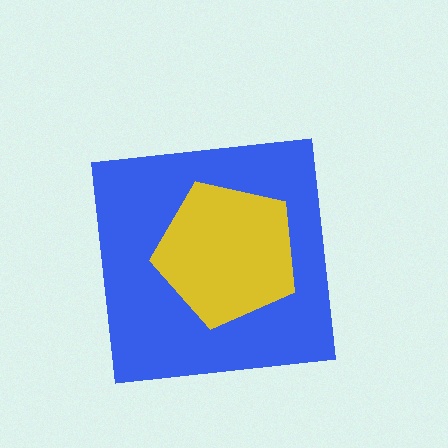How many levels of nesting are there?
2.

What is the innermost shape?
The yellow pentagon.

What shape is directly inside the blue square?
The yellow pentagon.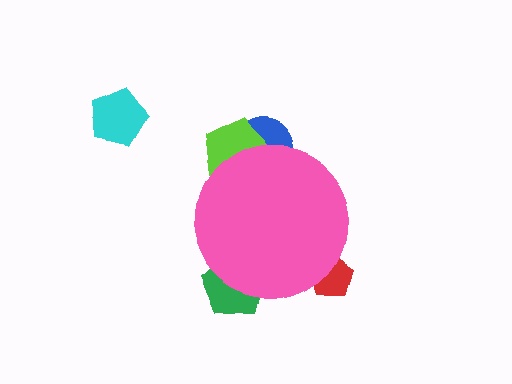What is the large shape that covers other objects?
A pink circle.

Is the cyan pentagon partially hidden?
No, the cyan pentagon is fully visible.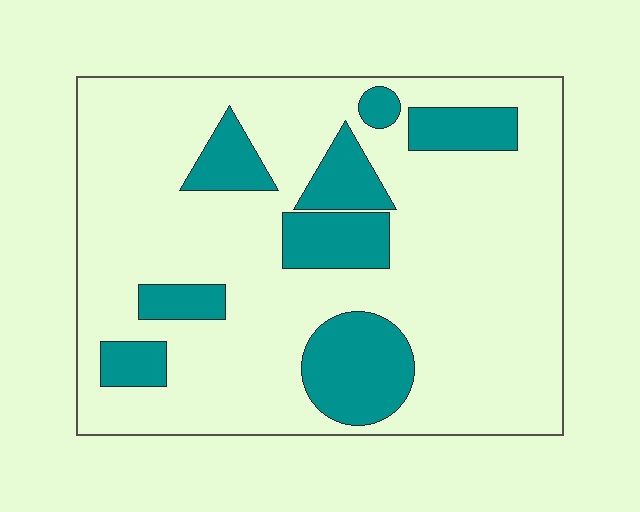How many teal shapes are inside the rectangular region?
8.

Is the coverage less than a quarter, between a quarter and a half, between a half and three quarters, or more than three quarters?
Less than a quarter.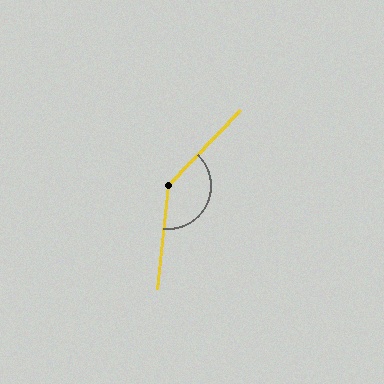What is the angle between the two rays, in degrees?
Approximately 142 degrees.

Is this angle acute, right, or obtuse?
It is obtuse.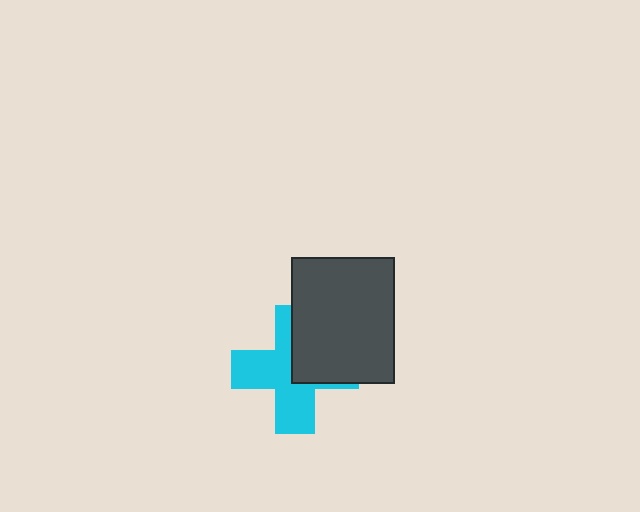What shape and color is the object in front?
The object in front is a dark gray rectangle.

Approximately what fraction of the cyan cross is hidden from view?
Roughly 39% of the cyan cross is hidden behind the dark gray rectangle.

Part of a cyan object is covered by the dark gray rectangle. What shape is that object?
It is a cross.